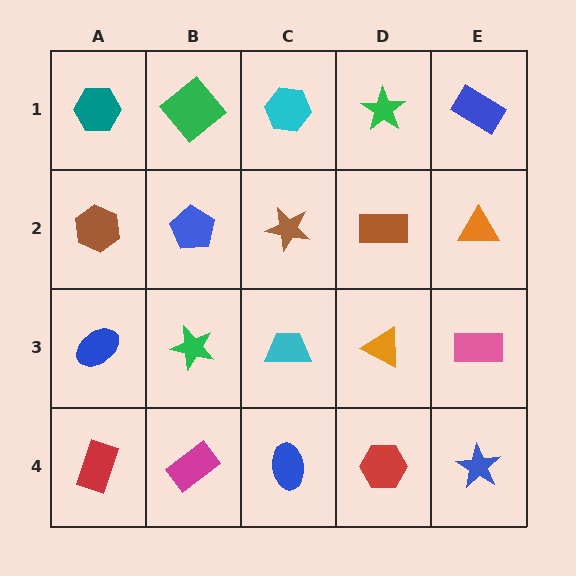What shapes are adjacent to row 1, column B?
A blue pentagon (row 2, column B), a teal hexagon (row 1, column A), a cyan hexagon (row 1, column C).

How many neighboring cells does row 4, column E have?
2.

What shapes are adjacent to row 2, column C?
A cyan hexagon (row 1, column C), a cyan trapezoid (row 3, column C), a blue pentagon (row 2, column B), a brown rectangle (row 2, column D).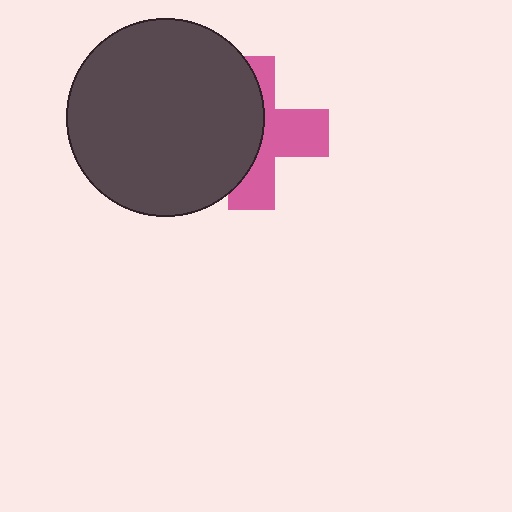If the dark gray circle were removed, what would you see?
You would see the complete pink cross.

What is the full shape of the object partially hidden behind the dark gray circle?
The partially hidden object is a pink cross.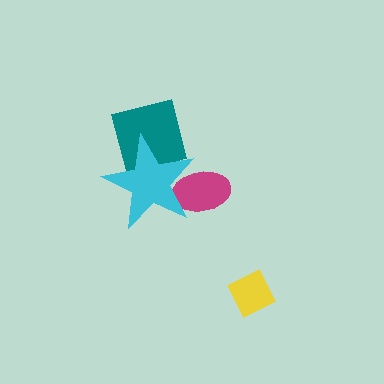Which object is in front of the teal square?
The cyan star is in front of the teal square.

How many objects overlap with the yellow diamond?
0 objects overlap with the yellow diamond.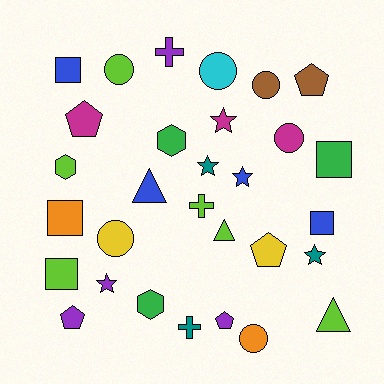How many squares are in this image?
There are 5 squares.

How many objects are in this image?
There are 30 objects.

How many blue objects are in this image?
There are 4 blue objects.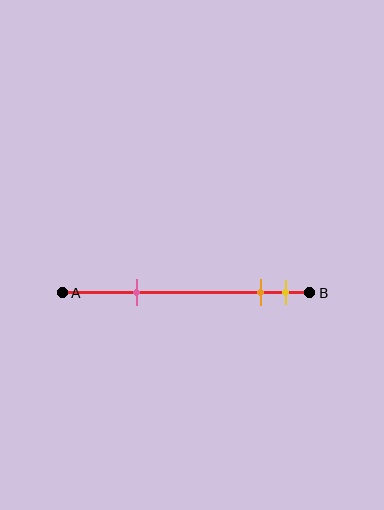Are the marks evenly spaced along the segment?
No, the marks are not evenly spaced.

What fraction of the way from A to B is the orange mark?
The orange mark is approximately 80% (0.8) of the way from A to B.